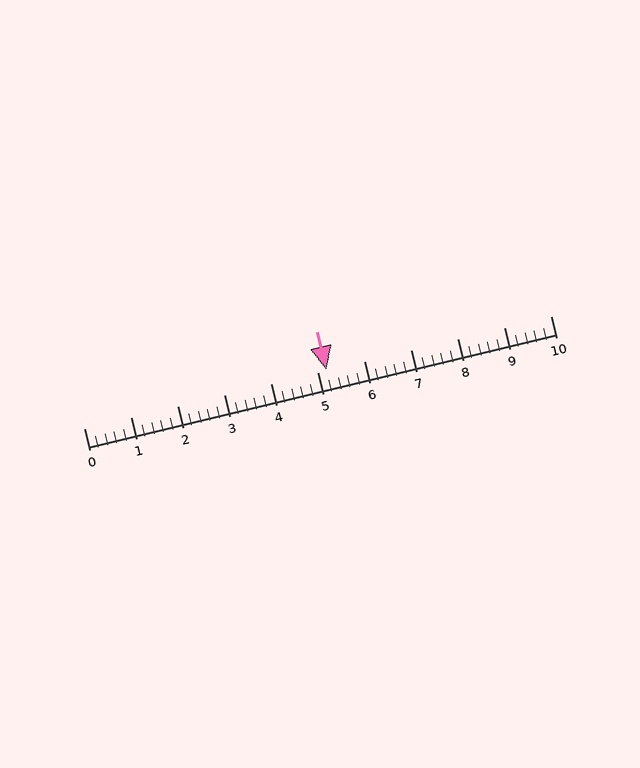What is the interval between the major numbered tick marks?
The major tick marks are spaced 1 units apart.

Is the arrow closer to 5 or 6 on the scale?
The arrow is closer to 5.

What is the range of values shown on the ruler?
The ruler shows values from 0 to 10.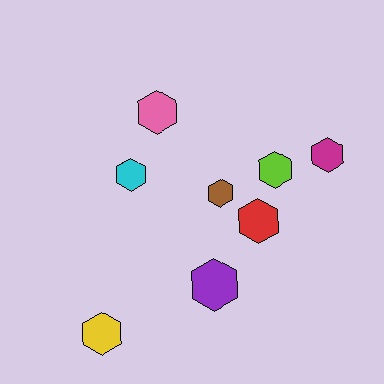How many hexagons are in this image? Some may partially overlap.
There are 8 hexagons.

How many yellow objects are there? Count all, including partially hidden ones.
There is 1 yellow object.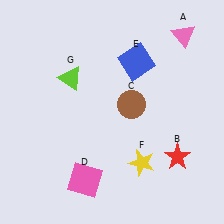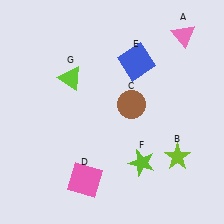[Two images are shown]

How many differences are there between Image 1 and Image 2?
There are 2 differences between the two images.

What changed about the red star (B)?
In Image 1, B is red. In Image 2, it changed to lime.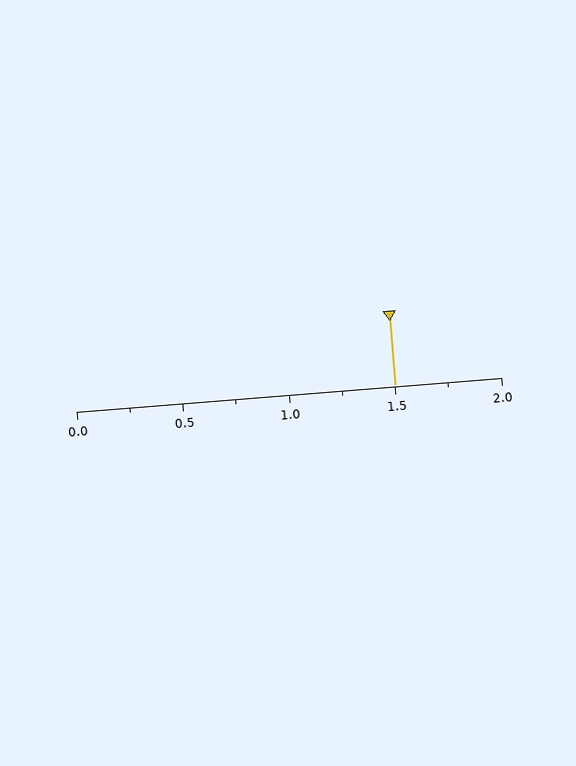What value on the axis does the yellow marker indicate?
The marker indicates approximately 1.5.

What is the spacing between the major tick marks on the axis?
The major ticks are spaced 0.5 apart.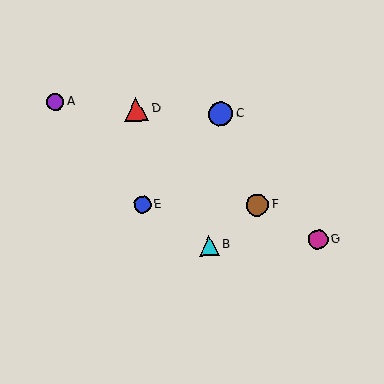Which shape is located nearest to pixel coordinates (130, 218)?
The blue circle (labeled E) at (143, 204) is nearest to that location.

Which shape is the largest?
The blue circle (labeled C) is the largest.